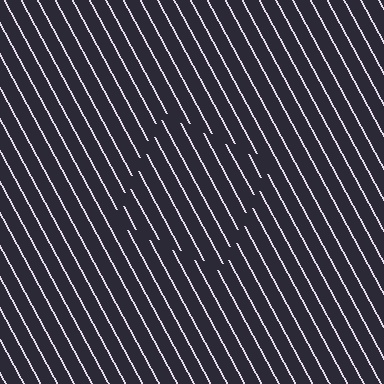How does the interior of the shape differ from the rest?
The interior of the shape contains the same grating, shifted by half a period — the contour is defined by the phase discontinuity where line-ends from the inner and outer gratings abut.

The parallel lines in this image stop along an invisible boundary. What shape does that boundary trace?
An illusory square. The interior of the shape contains the same grating, shifted by half a period — the contour is defined by the phase discontinuity where line-ends from the inner and outer gratings abut.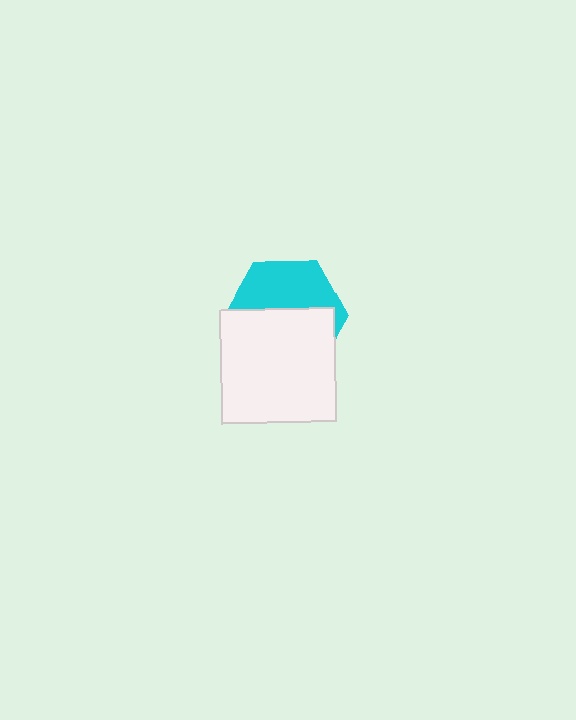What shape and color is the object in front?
The object in front is a white square.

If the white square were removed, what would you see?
You would see the complete cyan hexagon.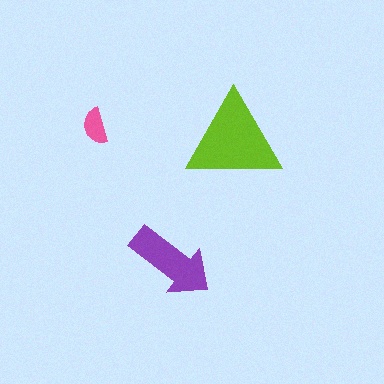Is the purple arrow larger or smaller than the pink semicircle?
Larger.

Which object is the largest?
The lime triangle.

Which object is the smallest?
The pink semicircle.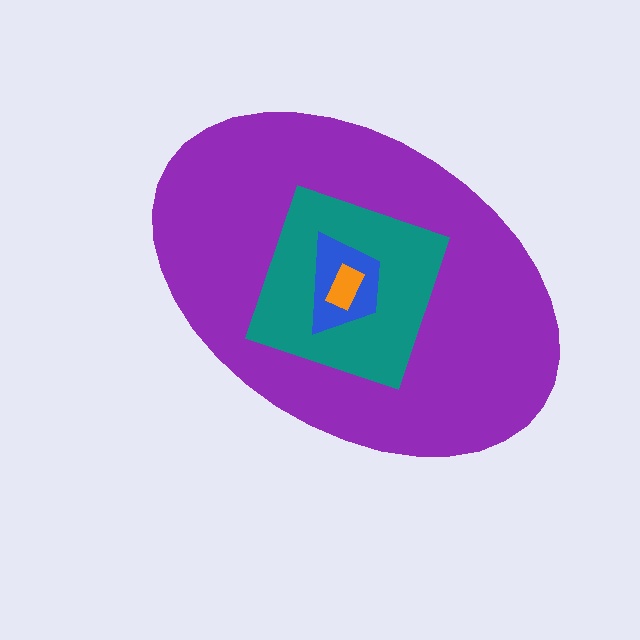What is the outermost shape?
The purple ellipse.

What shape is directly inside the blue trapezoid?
The orange rectangle.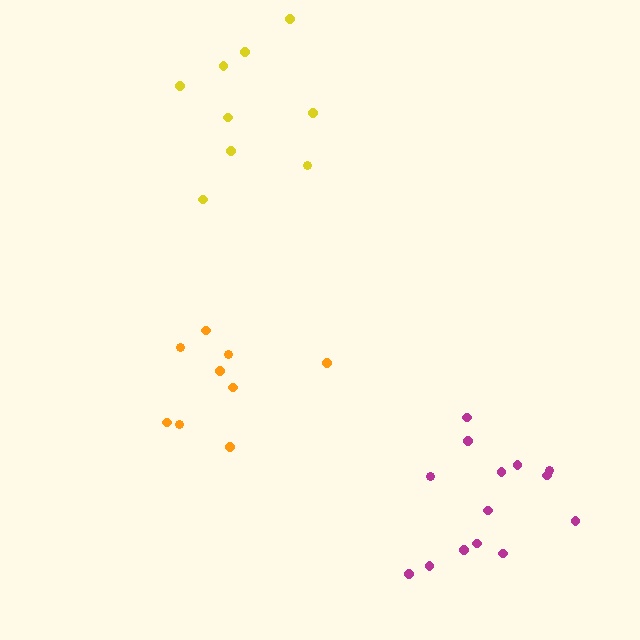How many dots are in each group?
Group 1: 9 dots, Group 2: 14 dots, Group 3: 9 dots (32 total).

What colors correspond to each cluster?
The clusters are colored: orange, magenta, yellow.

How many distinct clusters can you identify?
There are 3 distinct clusters.